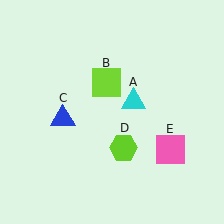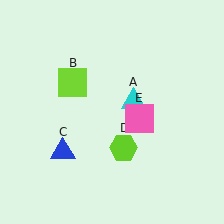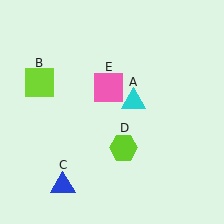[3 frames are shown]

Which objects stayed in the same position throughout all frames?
Cyan triangle (object A) and lime hexagon (object D) remained stationary.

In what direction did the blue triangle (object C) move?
The blue triangle (object C) moved down.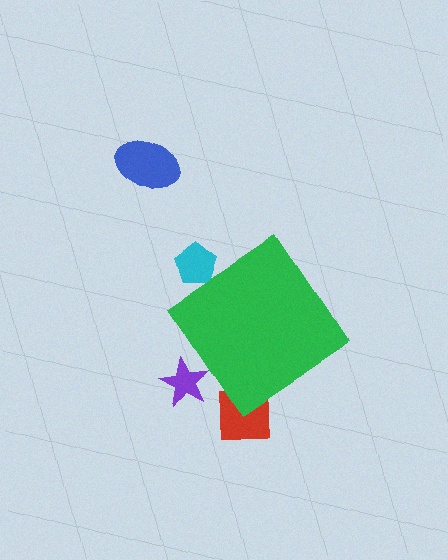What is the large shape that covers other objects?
A green diamond.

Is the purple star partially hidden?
Yes, the purple star is partially hidden behind the green diamond.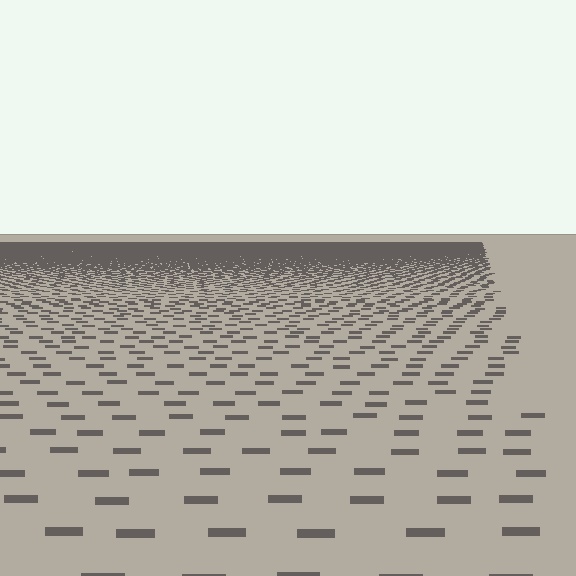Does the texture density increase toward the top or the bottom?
Density increases toward the top.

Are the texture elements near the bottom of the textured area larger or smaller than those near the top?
Larger. Near the bottom, elements are closer to the viewer and appear at a bigger on-screen size.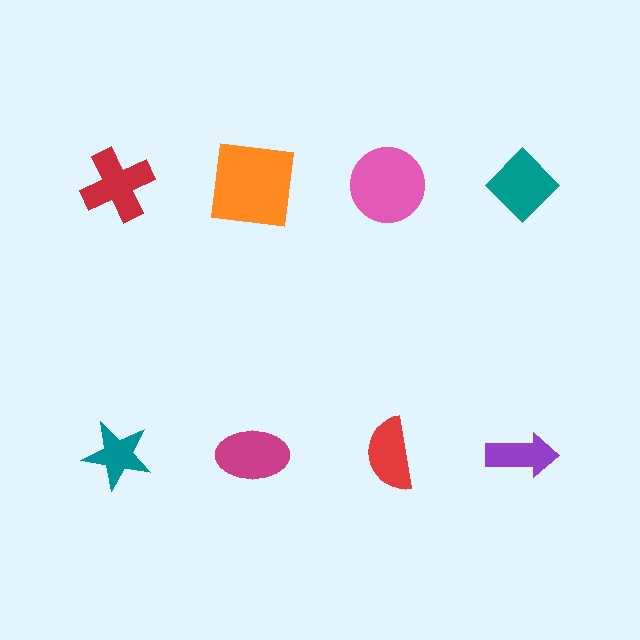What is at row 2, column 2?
A magenta ellipse.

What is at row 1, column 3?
A pink circle.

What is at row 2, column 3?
A red semicircle.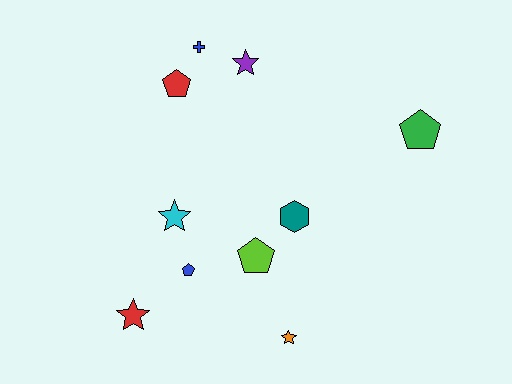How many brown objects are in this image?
There are no brown objects.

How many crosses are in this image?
There is 1 cross.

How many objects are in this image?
There are 10 objects.